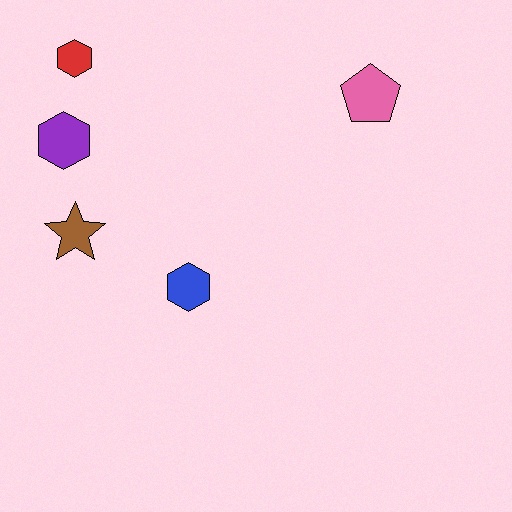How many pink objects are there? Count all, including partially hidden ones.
There is 1 pink object.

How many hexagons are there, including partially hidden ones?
There are 3 hexagons.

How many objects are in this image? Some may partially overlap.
There are 5 objects.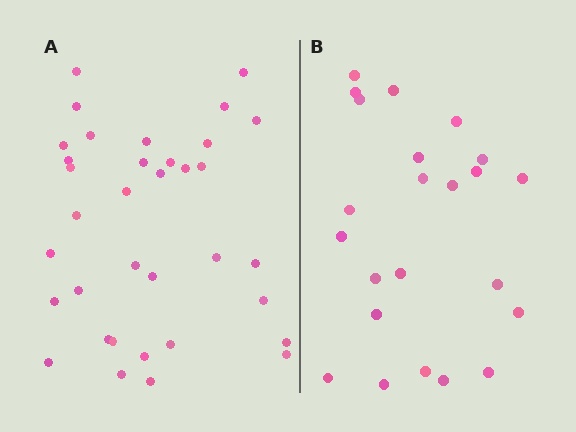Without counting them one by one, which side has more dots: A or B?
Region A (the left region) has more dots.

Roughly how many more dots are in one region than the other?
Region A has roughly 12 or so more dots than region B.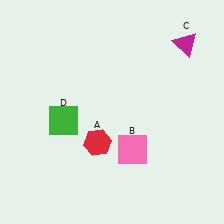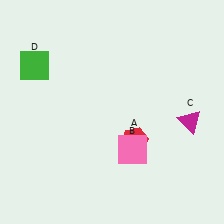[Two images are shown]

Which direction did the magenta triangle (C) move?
The magenta triangle (C) moved down.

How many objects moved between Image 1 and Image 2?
3 objects moved between the two images.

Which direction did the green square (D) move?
The green square (D) moved up.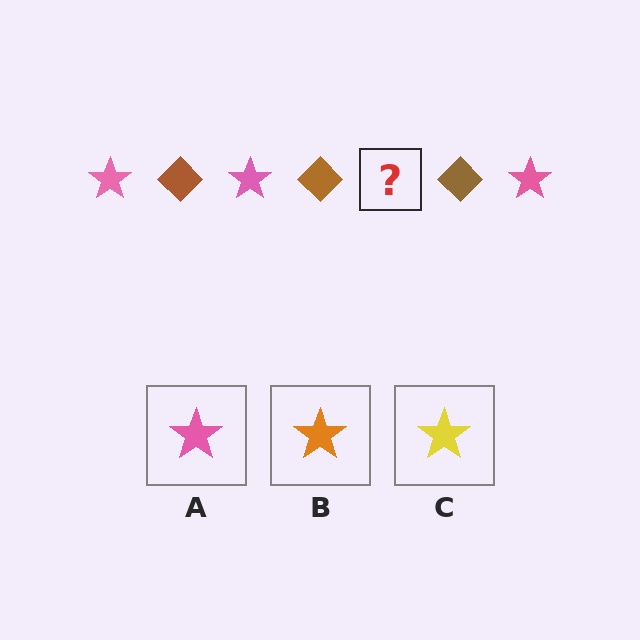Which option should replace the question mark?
Option A.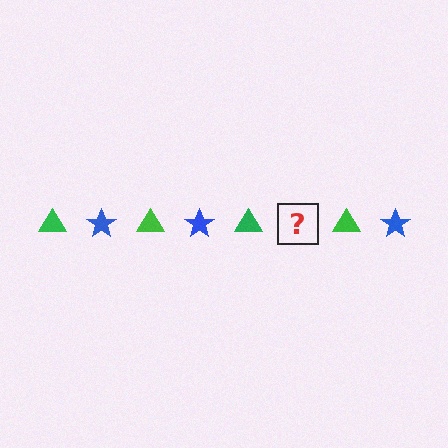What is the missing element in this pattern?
The missing element is a blue star.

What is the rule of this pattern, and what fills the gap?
The rule is that the pattern alternates between green triangle and blue star. The gap should be filled with a blue star.